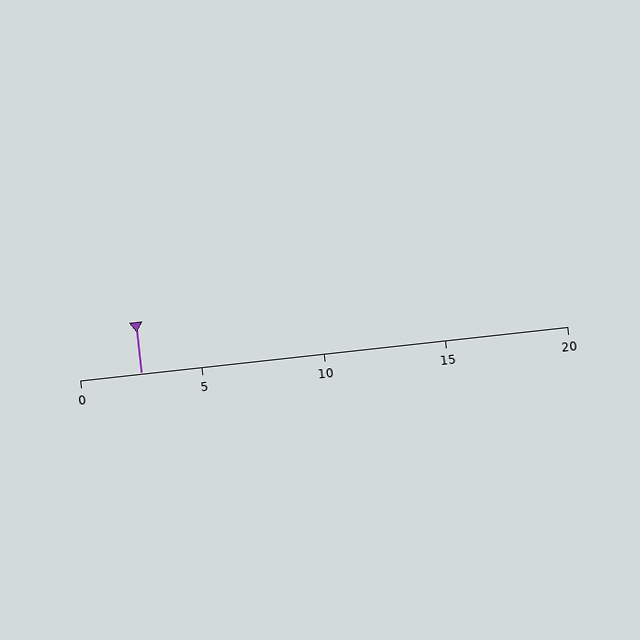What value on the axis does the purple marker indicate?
The marker indicates approximately 2.5.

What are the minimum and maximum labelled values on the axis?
The axis runs from 0 to 20.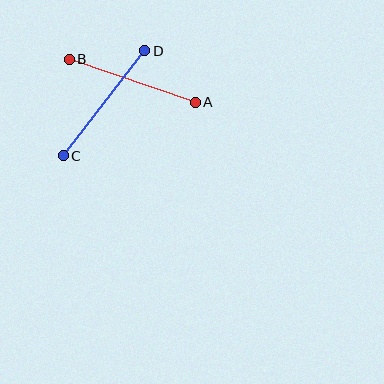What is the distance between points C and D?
The distance is approximately 133 pixels.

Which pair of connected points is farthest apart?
Points A and B are farthest apart.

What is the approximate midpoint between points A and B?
The midpoint is at approximately (132, 81) pixels.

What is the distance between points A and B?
The distance is approximately 133 pixels.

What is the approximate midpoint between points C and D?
The midpoint is at approximately (104, 103) pixels.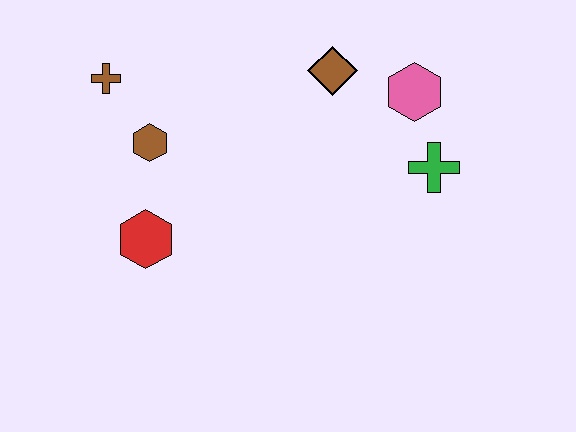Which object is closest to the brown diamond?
The pink hexagon is closest to the brown diamond.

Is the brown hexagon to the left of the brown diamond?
Yes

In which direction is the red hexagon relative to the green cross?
The red hexagon is to the left of the green cross.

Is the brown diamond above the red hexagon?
Yes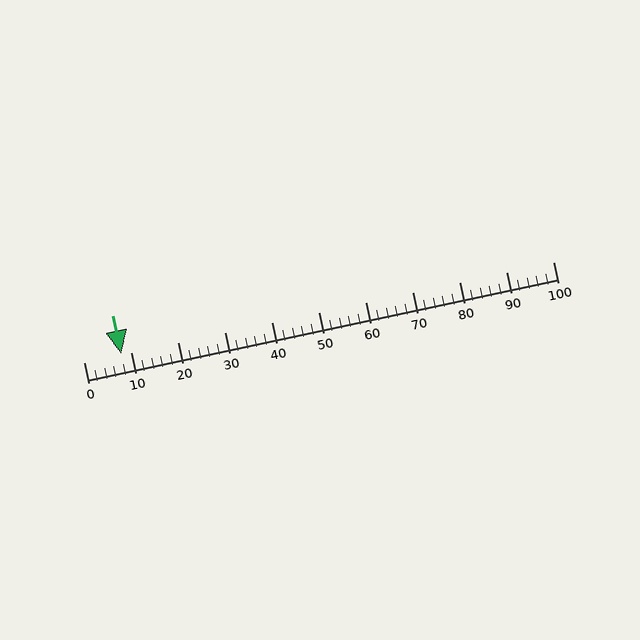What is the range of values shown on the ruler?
The ruler shows values from 0 to 100.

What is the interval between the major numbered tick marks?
The major tick marks are spaced 10 units apart.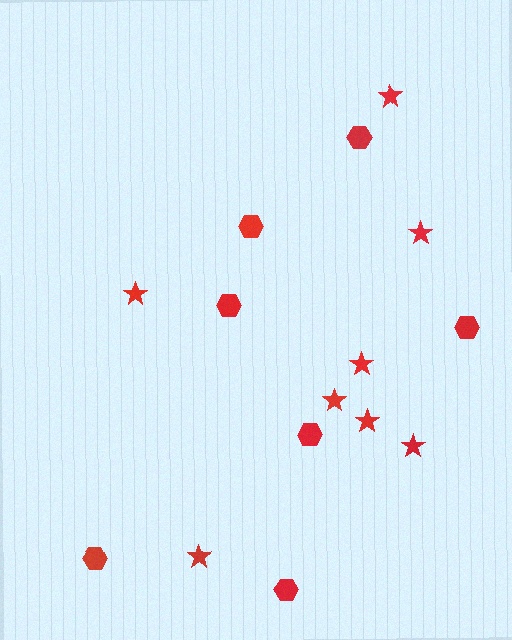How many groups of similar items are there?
There are 2 groups: one group of hexagons (7) and one group of stars (8).